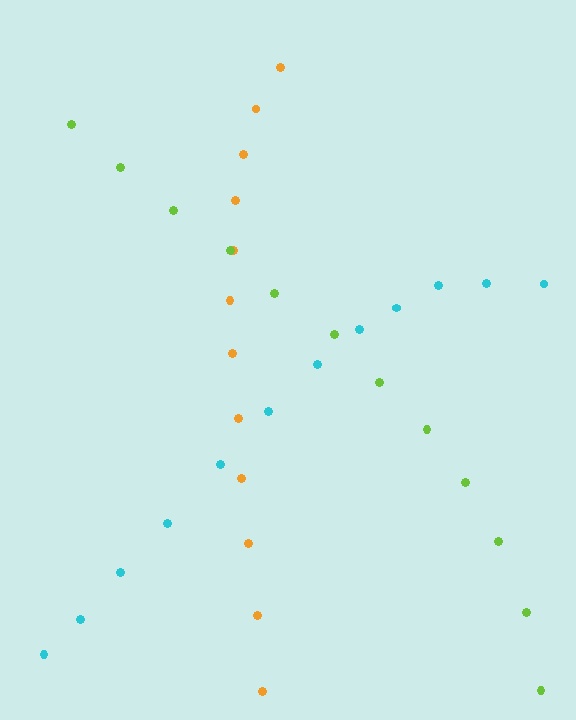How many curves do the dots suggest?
There are 3 distinct paths.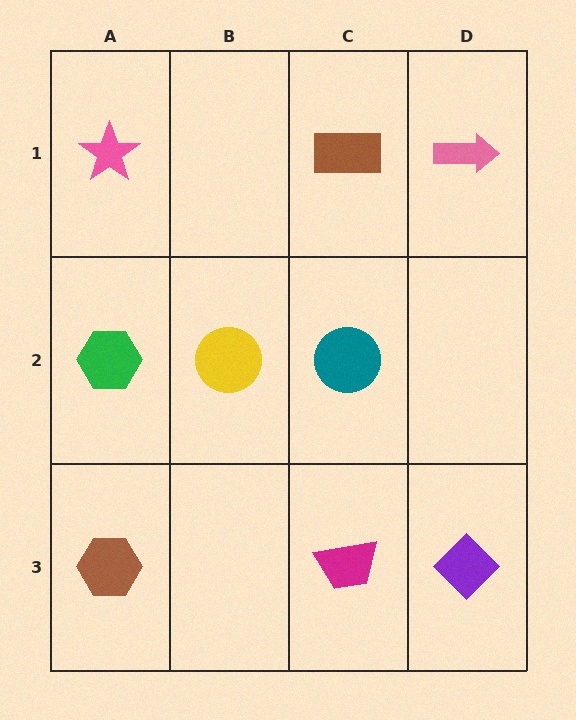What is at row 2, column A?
A green hexagon.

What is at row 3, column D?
A purple diamond.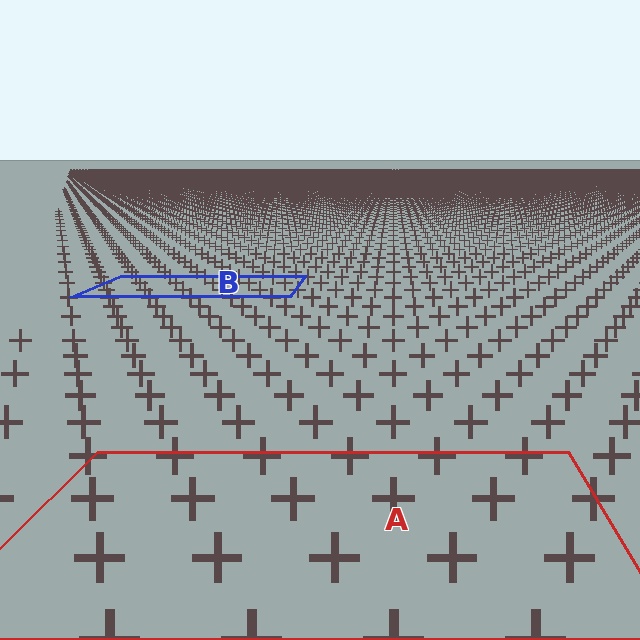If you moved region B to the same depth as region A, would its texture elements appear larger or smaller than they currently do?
They would appear larger. At a closer depth, the same texture elements are projected at a bigger on-screen size.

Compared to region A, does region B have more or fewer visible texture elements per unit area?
Region B has more texture elements per unit area — they are packed more densely because it is farther away.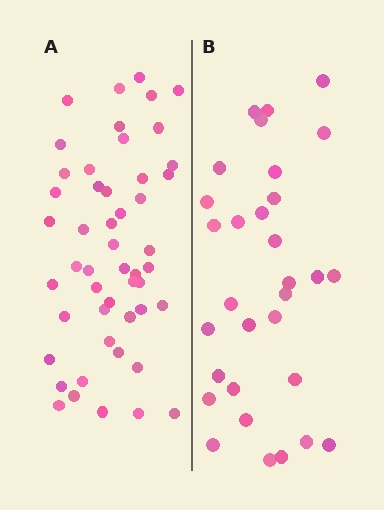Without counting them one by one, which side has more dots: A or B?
Region A (the left region) has more dots.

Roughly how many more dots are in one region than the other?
Region A has approximately 20 more dots than region B.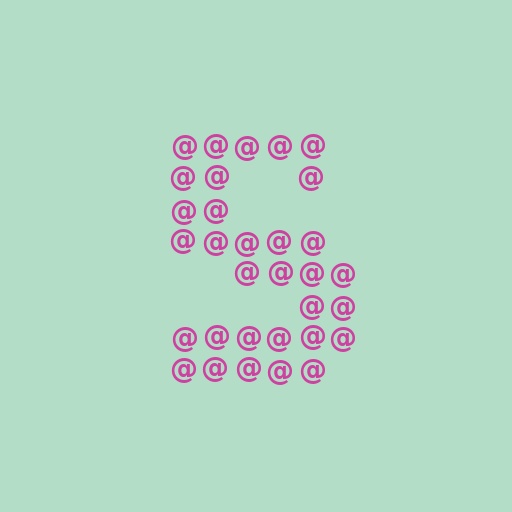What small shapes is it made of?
It is made of small at signs.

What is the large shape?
The large shape is the letter S.